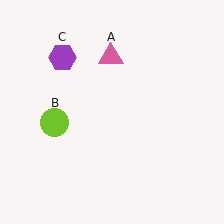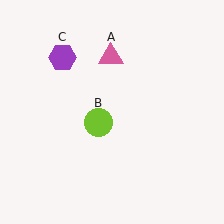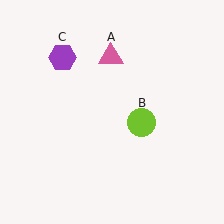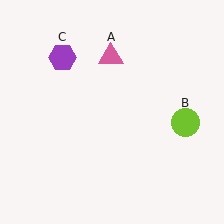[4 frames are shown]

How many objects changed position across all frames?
1 object changed position: lime circle (object B).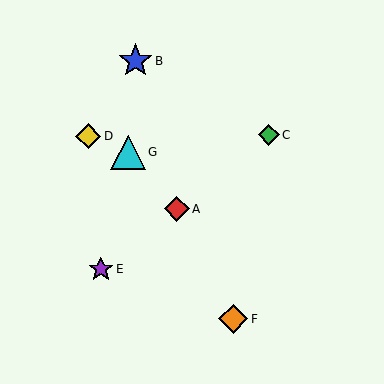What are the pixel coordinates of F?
Object F is at (233, 319).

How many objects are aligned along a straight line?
3 objects (A, C, E) are aligned along a straight line.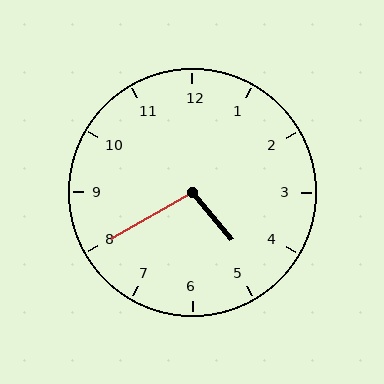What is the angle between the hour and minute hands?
Approximately 100 degrees.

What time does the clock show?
4:40.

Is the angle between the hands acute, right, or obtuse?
It is obtuse.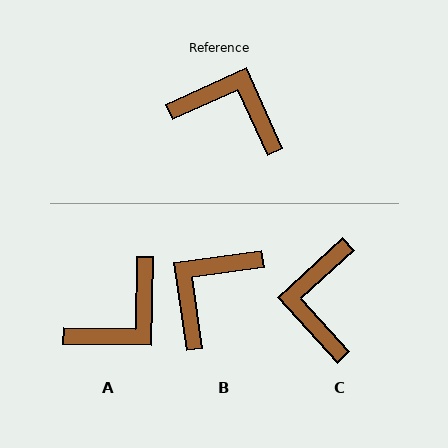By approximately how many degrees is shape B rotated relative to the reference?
Approximately 73 degrees counter-clockwise.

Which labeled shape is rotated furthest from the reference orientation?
A, about 115 degrees away.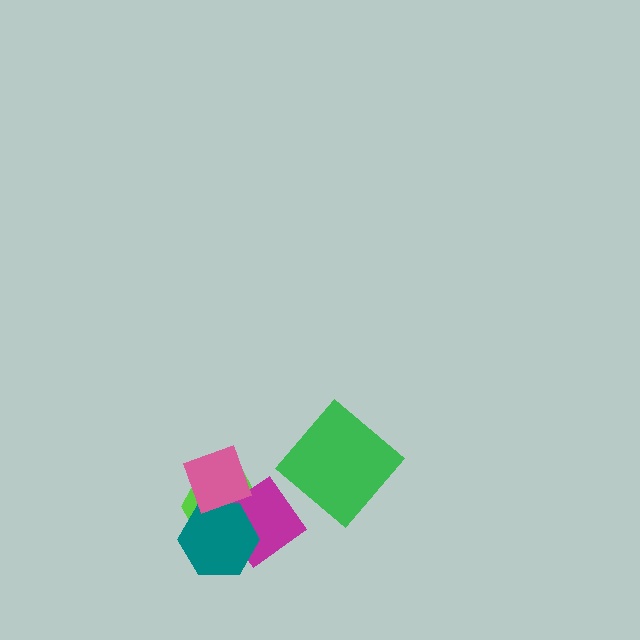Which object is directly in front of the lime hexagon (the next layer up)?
The magenta diamond is directly in front of the lime hexagon.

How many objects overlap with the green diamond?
0 objects overlap with the green diamond.